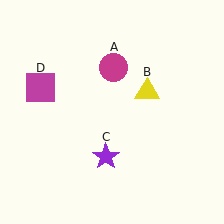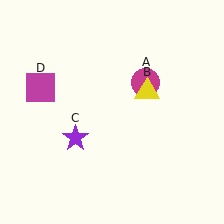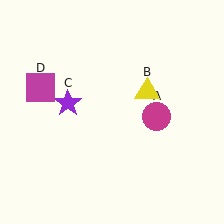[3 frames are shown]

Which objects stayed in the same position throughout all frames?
Yellow triangle (object B) and magenta square (object D) remained stationary.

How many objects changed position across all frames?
2 objects changed position: magenta circle (object A), purple star (object C).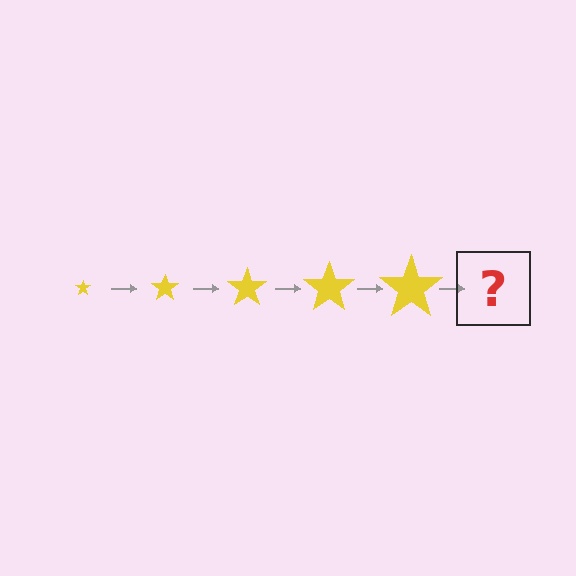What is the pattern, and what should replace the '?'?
The pattern is that the star gets progressively larger each step. The '?' should be a yellow star, larger than the previous one.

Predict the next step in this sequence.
The next step is a yellow star, larger than the previous one.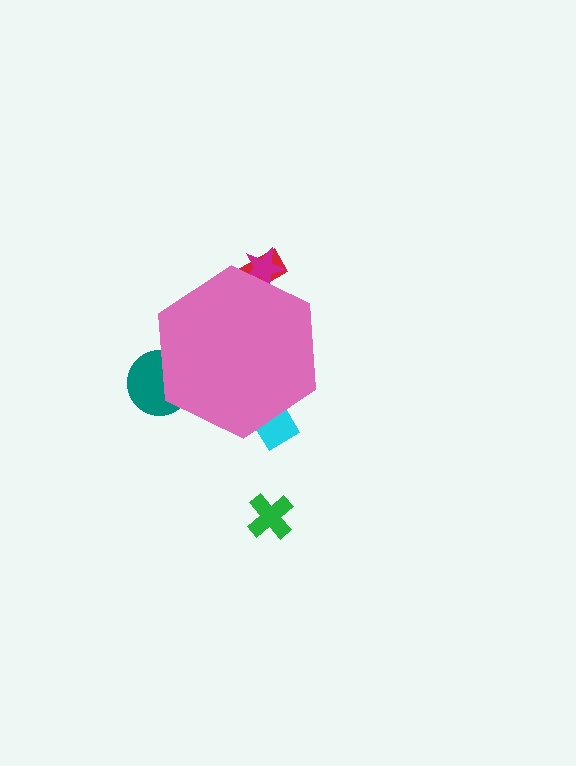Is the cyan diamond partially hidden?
Yes, the cyan diamond is partially hidden behind the pink hexagon.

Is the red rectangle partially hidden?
Yes, the red rectangle is partially hidden behind the pink hexagon.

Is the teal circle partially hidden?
Yes, the teal circle is partially hidden behind the pink hexagon.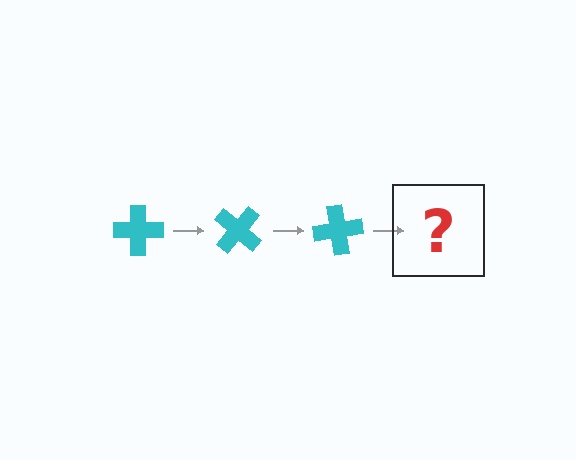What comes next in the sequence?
The next element should be a cyan cross rotated 120 degrees.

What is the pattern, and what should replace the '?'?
The pattern is that the cross rotates 40 degrees each step. The '?' should be a cyan cross rotated 120 degrees.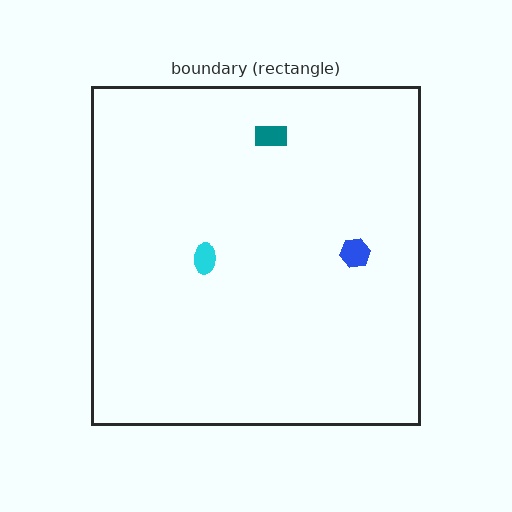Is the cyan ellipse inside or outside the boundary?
Inside.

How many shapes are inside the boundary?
3 inside, 0 outside.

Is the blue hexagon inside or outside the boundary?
Inside.